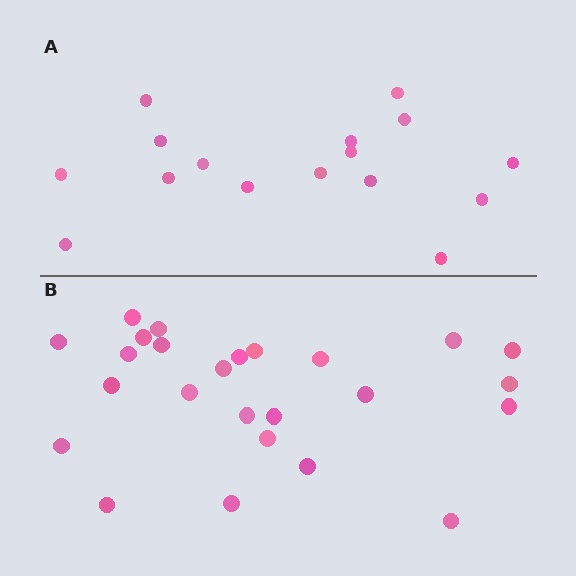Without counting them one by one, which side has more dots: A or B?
Region B (the bottom region) has more dots.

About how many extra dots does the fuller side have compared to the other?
Region B has roughly 8 or so more dots than region A.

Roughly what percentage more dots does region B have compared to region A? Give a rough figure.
About 55% more.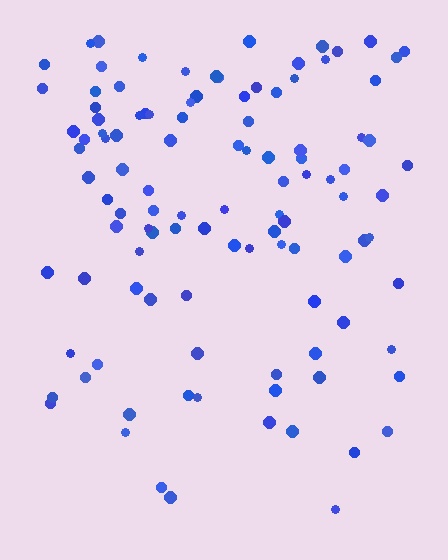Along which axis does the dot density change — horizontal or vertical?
Vertical.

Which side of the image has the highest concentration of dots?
The top.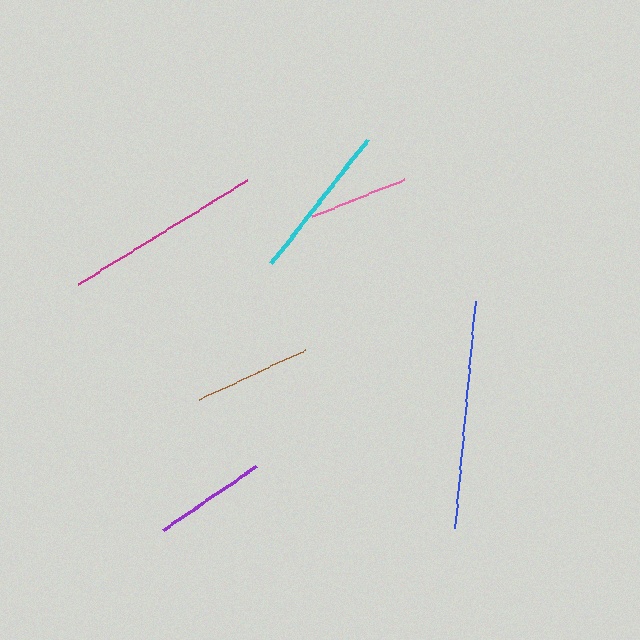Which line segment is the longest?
The blue line is the longest at approximately 228 pixels.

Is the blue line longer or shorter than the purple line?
The blue line is longer than the purple line.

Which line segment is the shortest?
The pink line is the shortest at approximately 99 pixels.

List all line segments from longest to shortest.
From longest to shortest: blue, magenta, cyan, brown, purple, pink.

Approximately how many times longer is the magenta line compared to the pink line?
The magenta line is approximately 2.0 times the length of the pink line.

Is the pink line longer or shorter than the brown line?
The brown line is longer than the pink line.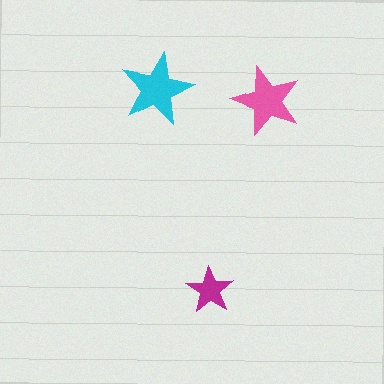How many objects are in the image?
There are 3 objects in the image.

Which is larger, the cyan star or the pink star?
The cyan one.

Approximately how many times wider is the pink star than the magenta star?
About 1.5 times wider.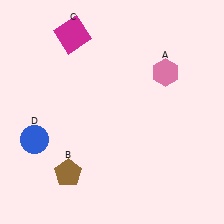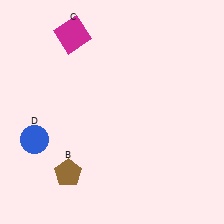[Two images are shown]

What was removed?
The pink hexagon (A) was removed in Image 2.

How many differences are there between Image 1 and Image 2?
There is 1 difference between the two images.